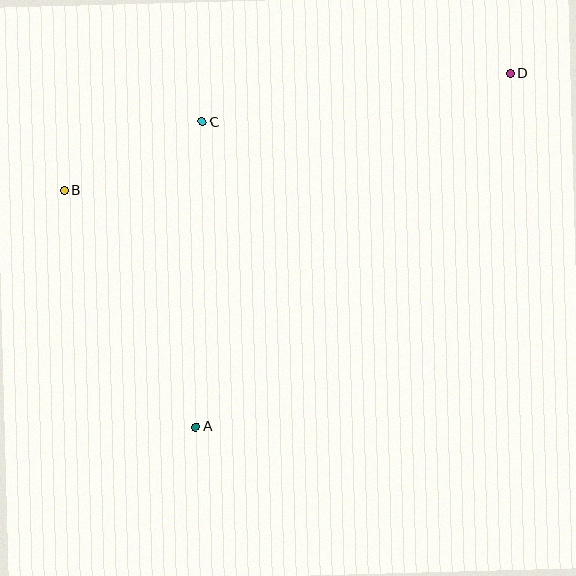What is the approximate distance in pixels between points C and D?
The distance between C and D is approximately 312 pixels.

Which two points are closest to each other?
Points B and C are closest to each other.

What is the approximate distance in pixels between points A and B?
The distance between A and B is approximately 270 pixels.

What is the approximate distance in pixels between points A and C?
The distance between A and C is approximately 305 pixels.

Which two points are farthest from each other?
Points A and D are farthest from each other.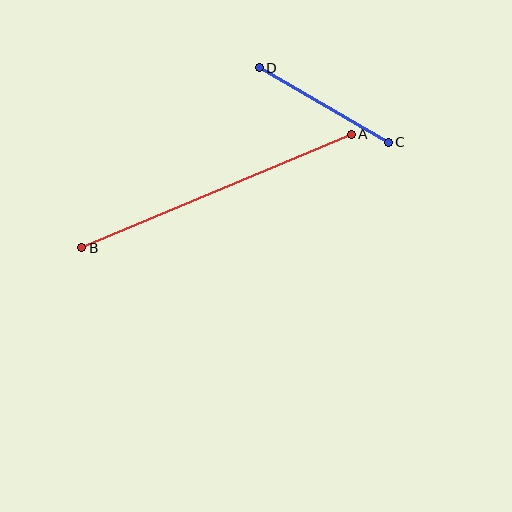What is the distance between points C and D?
The distance is approximately 149 pixels.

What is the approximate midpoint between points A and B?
The midpoint is at approximately (216, 191) pixels.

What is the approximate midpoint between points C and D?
The midpoint is at approximately (324, 105) pixels.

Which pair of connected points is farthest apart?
Points A and B are farthest apart.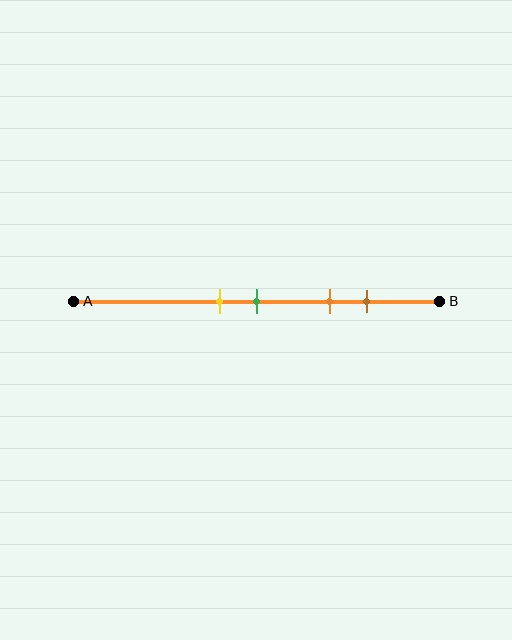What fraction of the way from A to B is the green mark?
The green mark is approximately 50% (0.5) of the way from A to B.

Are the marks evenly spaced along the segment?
No, the marks are not evenly spaced.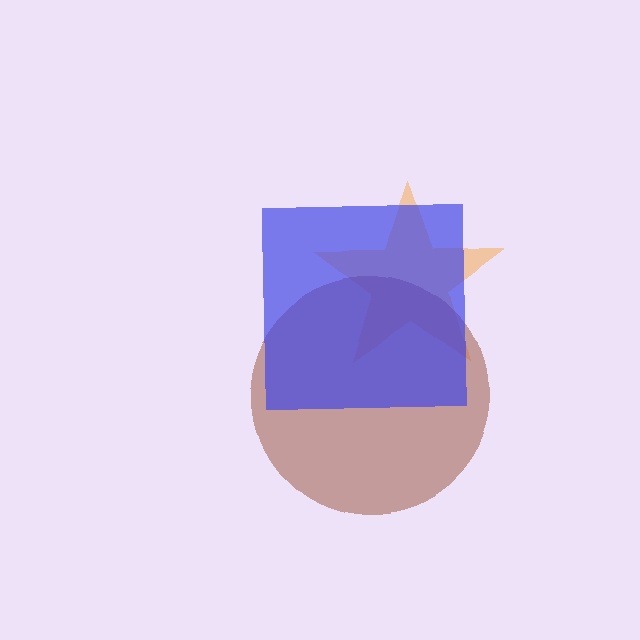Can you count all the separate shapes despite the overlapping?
Yes, there are 3 separate shapes.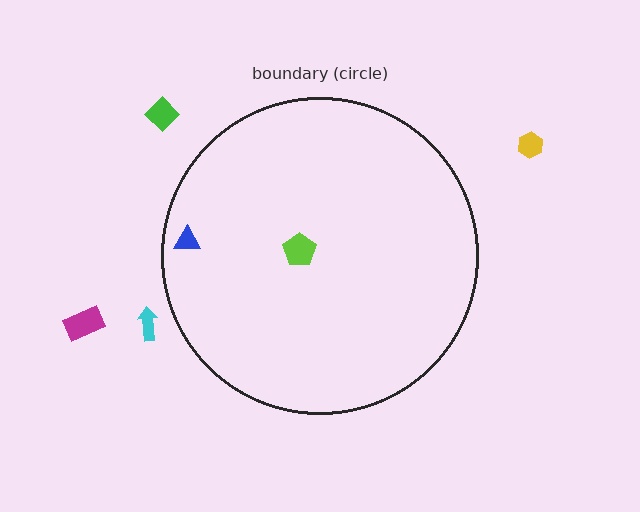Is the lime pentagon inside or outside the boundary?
Inside.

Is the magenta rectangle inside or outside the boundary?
Outside.